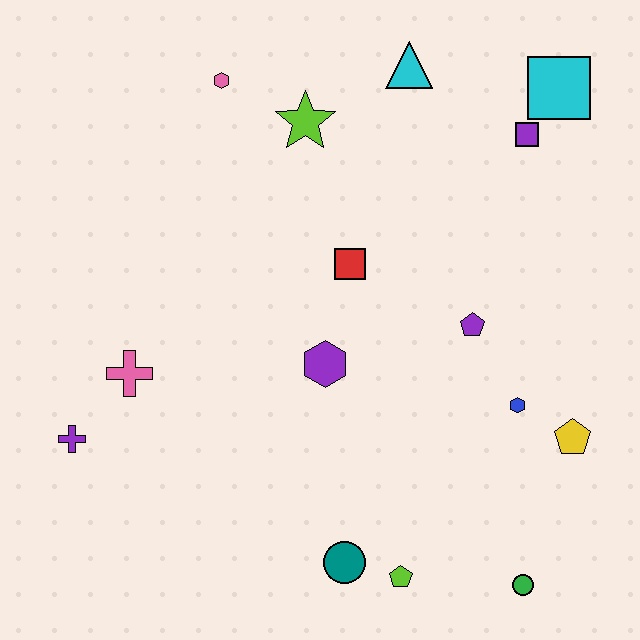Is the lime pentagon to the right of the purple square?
No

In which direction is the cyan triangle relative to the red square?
The cyan triangle is above the red square.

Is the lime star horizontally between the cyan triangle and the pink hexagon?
Yes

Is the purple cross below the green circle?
No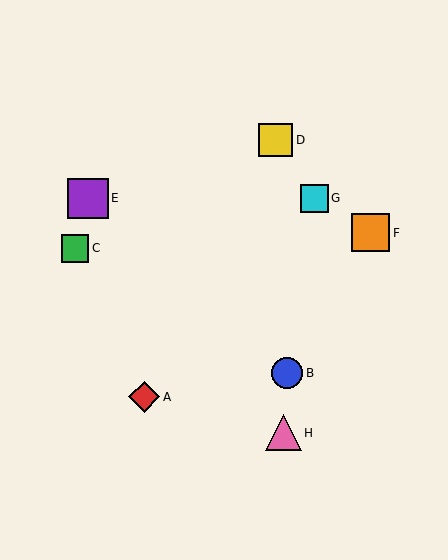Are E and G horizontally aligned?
Yes, both are at y≈198.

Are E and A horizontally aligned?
No, E is at y≈198 and A is at y≈397.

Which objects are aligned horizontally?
Objects E, G are aligned horizontally.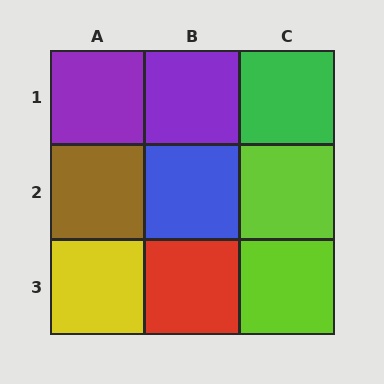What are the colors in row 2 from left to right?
Brown, blue, lime.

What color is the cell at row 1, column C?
Green.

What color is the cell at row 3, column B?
Red.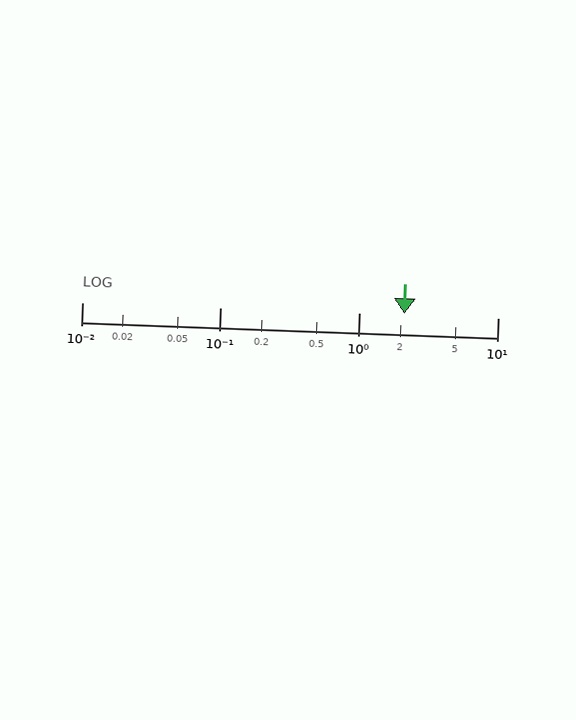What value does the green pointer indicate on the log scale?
The pointer indicates approximately 2.1.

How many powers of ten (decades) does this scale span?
The scale spans 3 decades, from 0.01 to 10.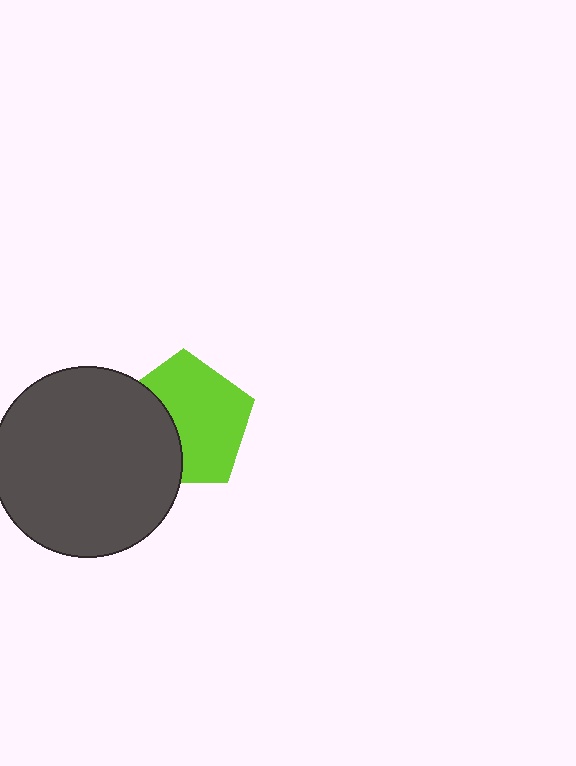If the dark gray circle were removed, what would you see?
You would see the complete lime pentagon.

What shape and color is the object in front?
The object in front is a dark gray circle.